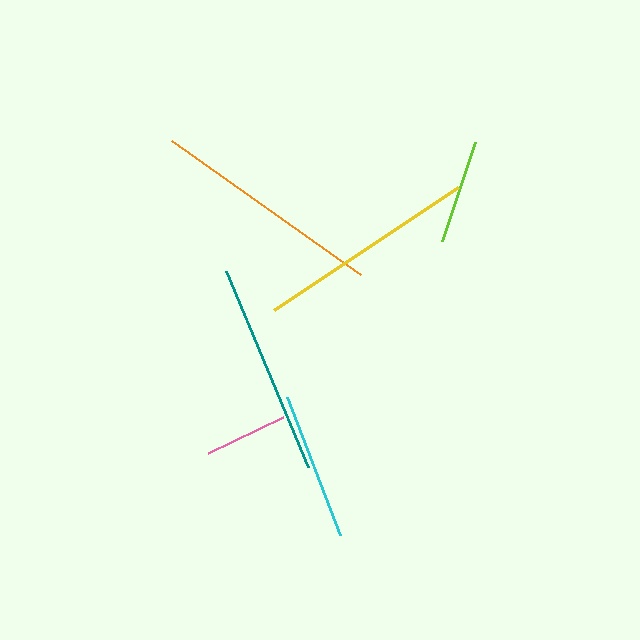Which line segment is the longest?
The orange line is the longest at approximately 232 pixels.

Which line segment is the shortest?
The pink line is the shortest at approximately 83 pixels.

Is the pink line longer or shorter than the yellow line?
The yellow line is longer than the pink line.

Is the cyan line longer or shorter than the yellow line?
The yellow line is longer than the cyan line.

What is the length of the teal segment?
The teal segment is approximately 213 pixels long.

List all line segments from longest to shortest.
From longest to shortest: orange, yellow, teal, cyan, lime, pink.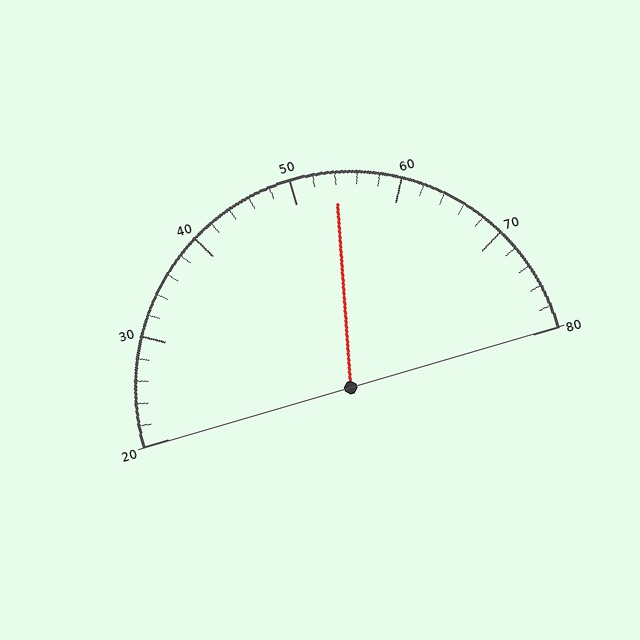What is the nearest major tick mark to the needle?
The nearest major tick mark is 50.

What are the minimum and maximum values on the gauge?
The gauge ranges from 20 to 80.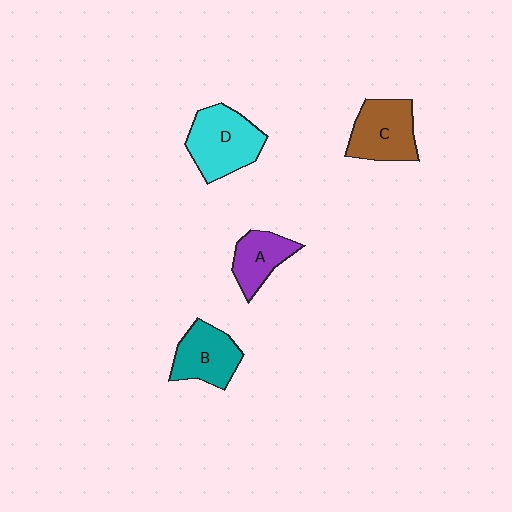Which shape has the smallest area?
Shape A (purple).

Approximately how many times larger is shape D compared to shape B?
Approximately 1.3 times.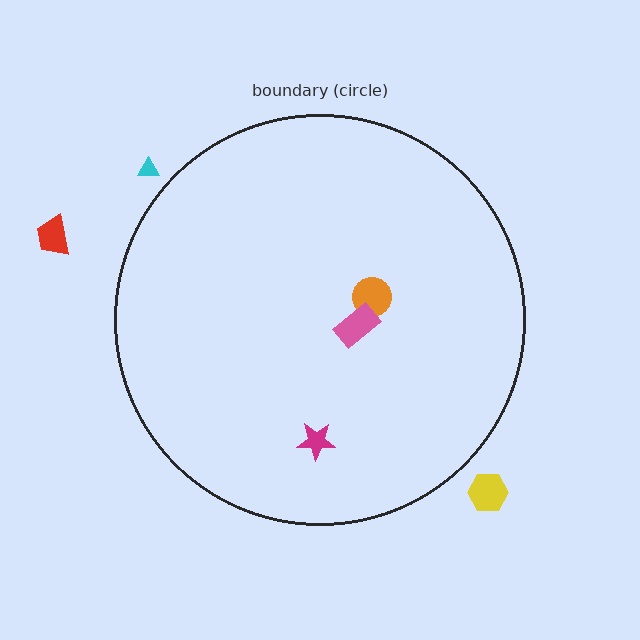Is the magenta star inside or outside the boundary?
Inside.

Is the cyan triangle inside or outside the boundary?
Outside.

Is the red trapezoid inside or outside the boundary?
Outside.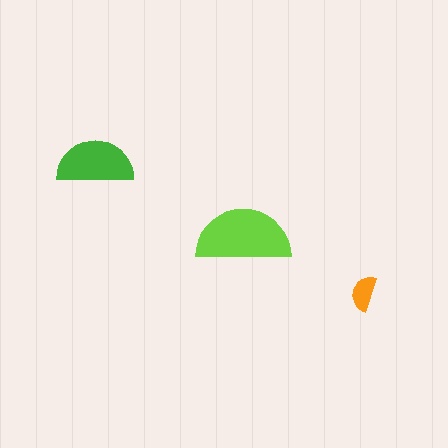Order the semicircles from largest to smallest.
the lime one, the green one, the orange one.